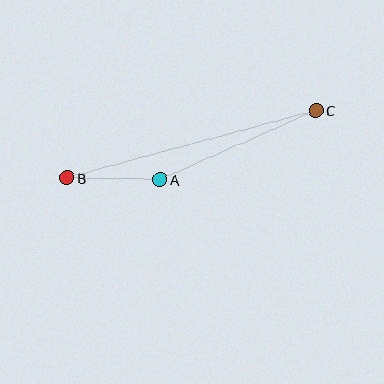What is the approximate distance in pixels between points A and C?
The distance between A and C is approximately 171 pixels.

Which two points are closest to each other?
Points A and B are closest to each other.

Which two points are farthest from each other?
Points B and C are farthest from each other.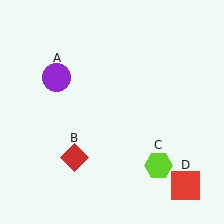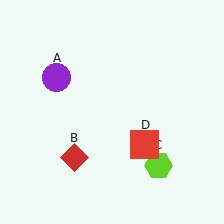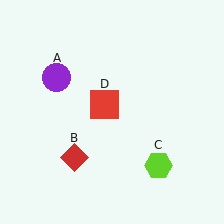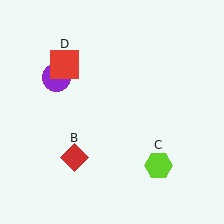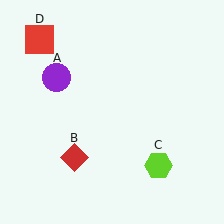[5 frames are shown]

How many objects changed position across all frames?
1 object changed position: red square (object D).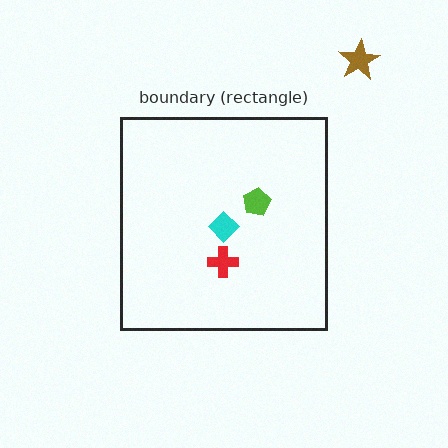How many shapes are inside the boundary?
3 inside, 1 outside.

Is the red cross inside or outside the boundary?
Inside.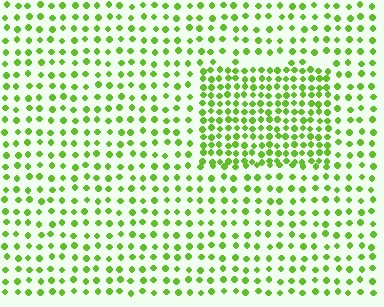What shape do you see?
I see a rectangle.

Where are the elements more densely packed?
The elements are more densely packed inside the rectangle boundary.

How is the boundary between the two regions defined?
The boundary is defined by a change in element density (approximately 1.9x ratio). All elements are the same color, size, and shape.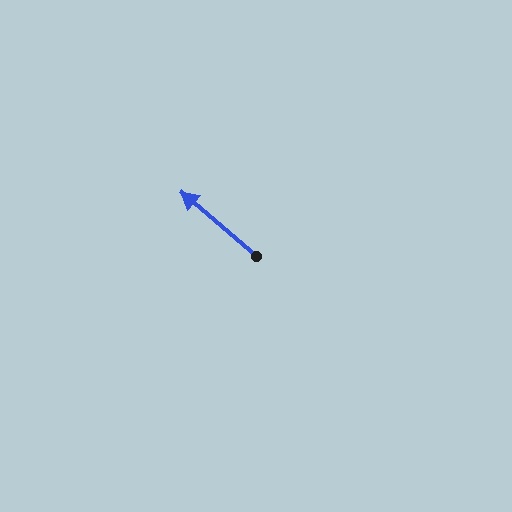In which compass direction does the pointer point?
Northwest.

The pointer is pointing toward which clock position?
Roughly 10 o'clock.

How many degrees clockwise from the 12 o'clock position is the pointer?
Approximately 310 degrees.